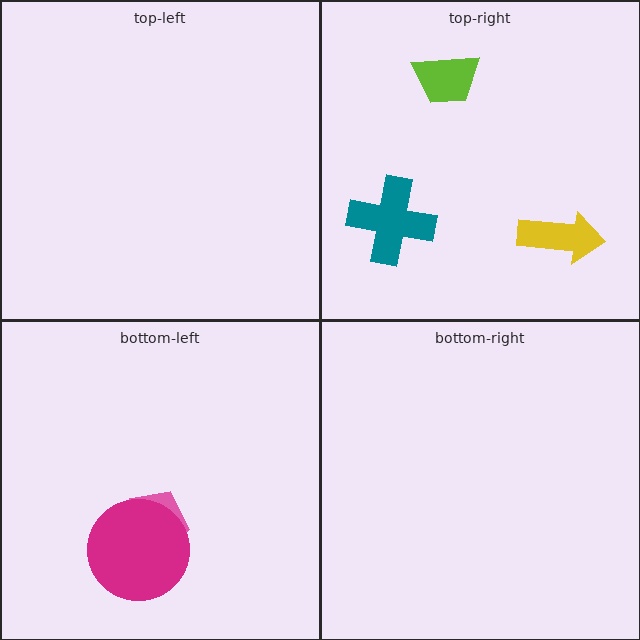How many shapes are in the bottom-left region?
2.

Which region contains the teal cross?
The top-right region.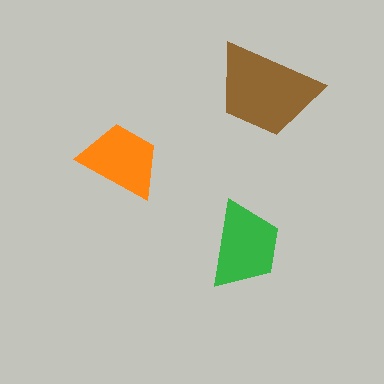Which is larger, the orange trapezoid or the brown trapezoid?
The brown one.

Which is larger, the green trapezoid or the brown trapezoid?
The brown one.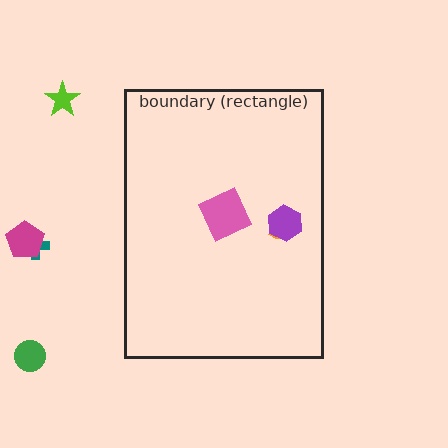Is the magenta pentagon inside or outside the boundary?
Outside.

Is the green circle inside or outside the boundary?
Outside.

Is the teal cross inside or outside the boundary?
Outside.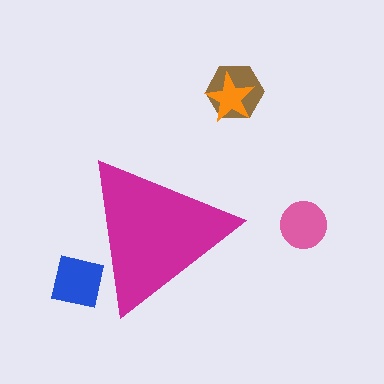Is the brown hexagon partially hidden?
No, the brown hexagon is fully visible.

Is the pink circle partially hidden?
No, the pink circle is fully visible.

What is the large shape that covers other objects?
A magenta triangle.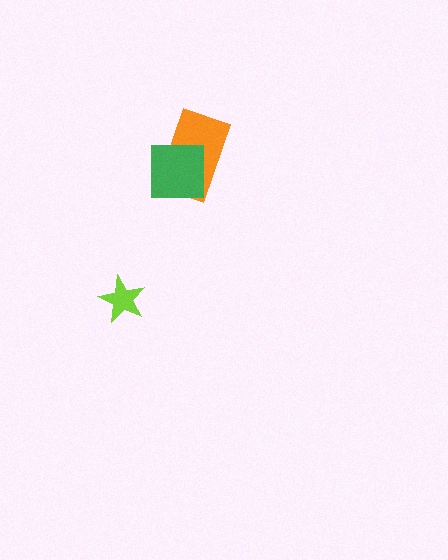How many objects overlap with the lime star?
0 objects overlap with the lime star.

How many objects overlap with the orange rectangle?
1 object overlaps with the orange rectangle.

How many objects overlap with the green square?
1 object overlaps with the green square.